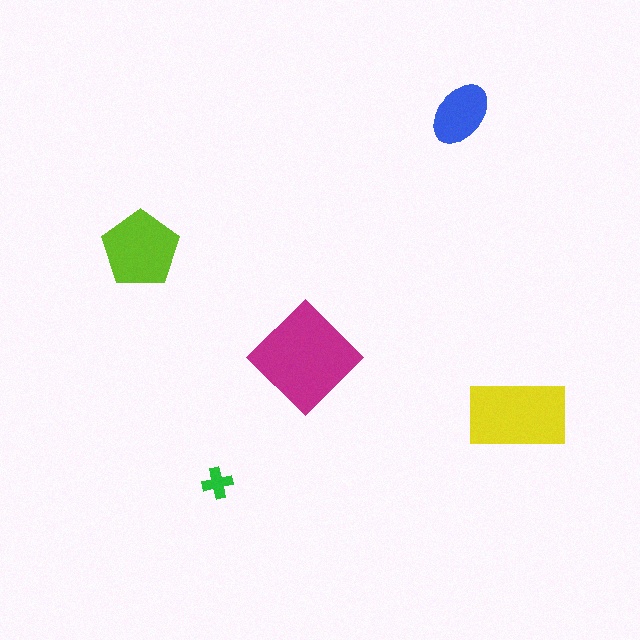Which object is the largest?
The magenta diamond.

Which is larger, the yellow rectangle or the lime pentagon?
The yellow rectangle.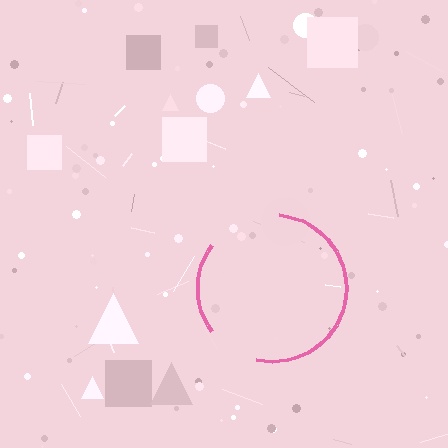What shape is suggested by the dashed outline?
The dashed outline suggests a circle.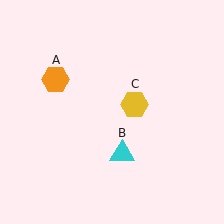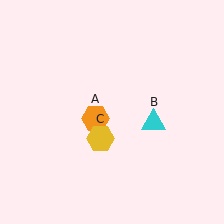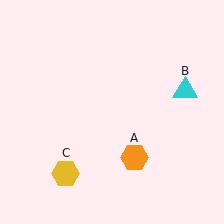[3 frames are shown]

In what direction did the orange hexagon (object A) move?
The orange hexagon (object A) moved down and to the right.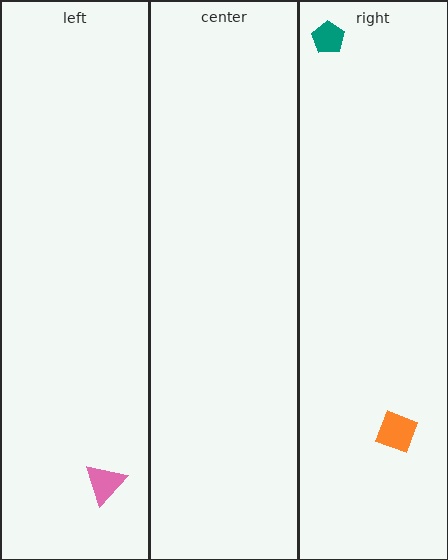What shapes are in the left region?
The pink triangle.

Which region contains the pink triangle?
The left region.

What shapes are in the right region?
The teal pentagon, the orange square.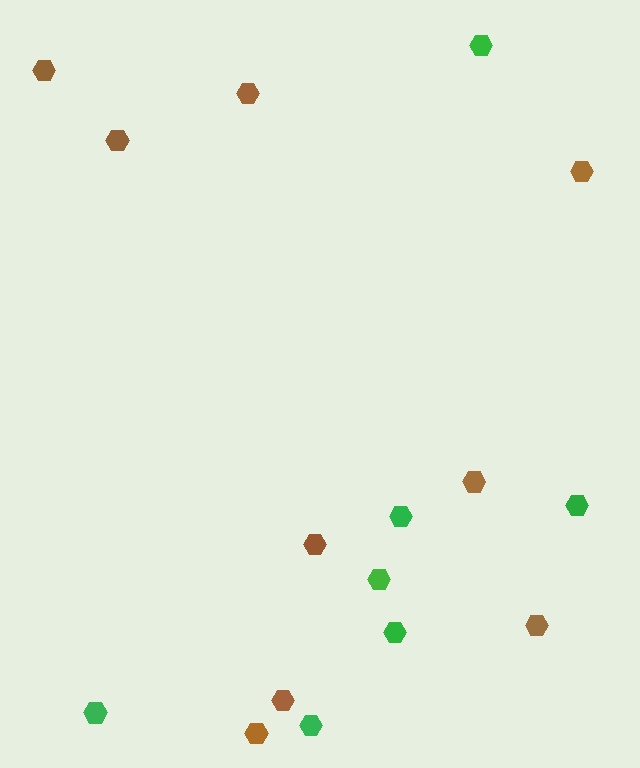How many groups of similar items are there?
There are 2 groups: one group of brown hexagons (9) and one group of green hexagons (7).